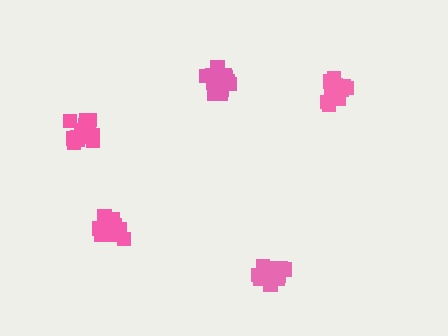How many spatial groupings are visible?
There are 5 spatial groupings.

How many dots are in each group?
Group 1: 17 dots, Group 2: 16 dots, Group 3: 17 dots, Group 4: 19 dots, Group 5: 19 dots (88 total).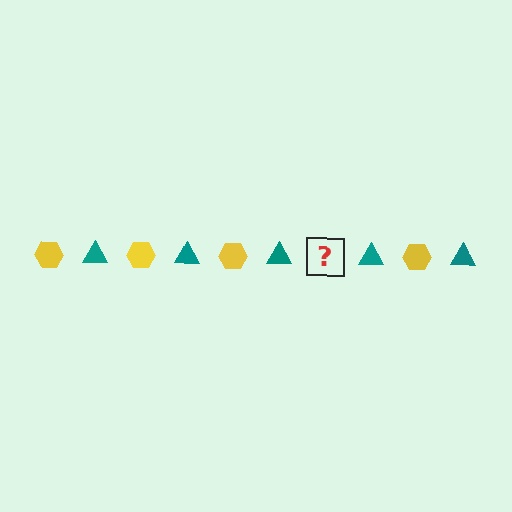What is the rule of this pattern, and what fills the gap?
The rule is that the pattern alternates between yellow hexagon and teal triangle. The gap should be filled with a yellow hexagon.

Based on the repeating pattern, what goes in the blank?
The blank should be a yellow hexagon.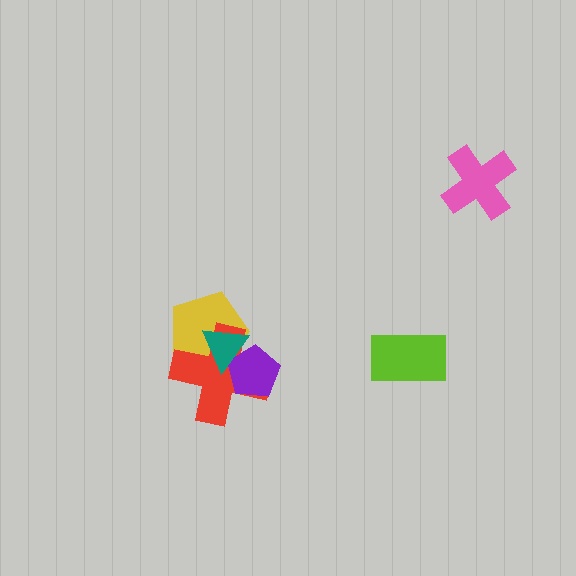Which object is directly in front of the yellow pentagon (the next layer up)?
The red cross is directly in front of the yellow pentagon.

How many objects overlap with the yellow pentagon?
3 objects overlap with the yellow pentagon.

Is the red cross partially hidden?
Yes, it is partially covered by another shape.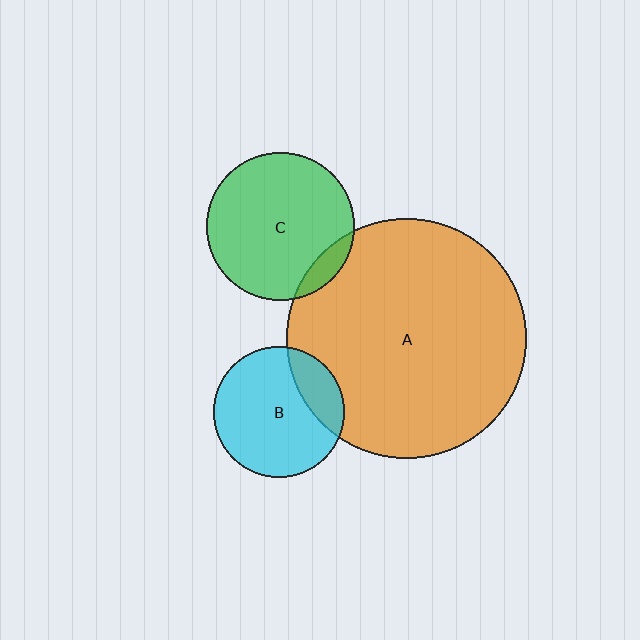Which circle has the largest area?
Circle A (orange).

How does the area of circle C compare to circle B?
Approximately 1.3 times.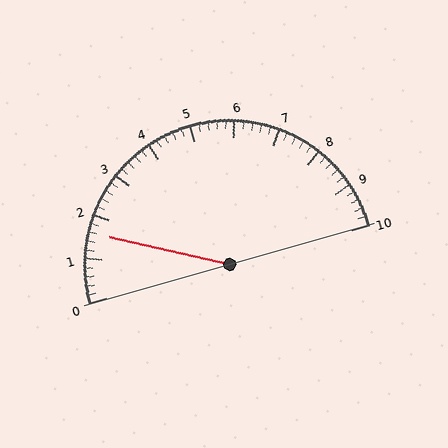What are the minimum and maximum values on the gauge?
The gauge ranges from 0 to 10.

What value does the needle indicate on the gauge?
The needle indicates approximately 1.6.